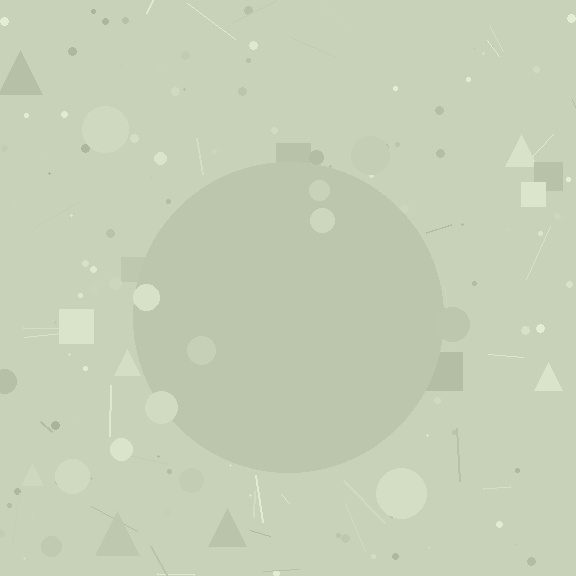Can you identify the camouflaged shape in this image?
The camouflaged shape is a circle.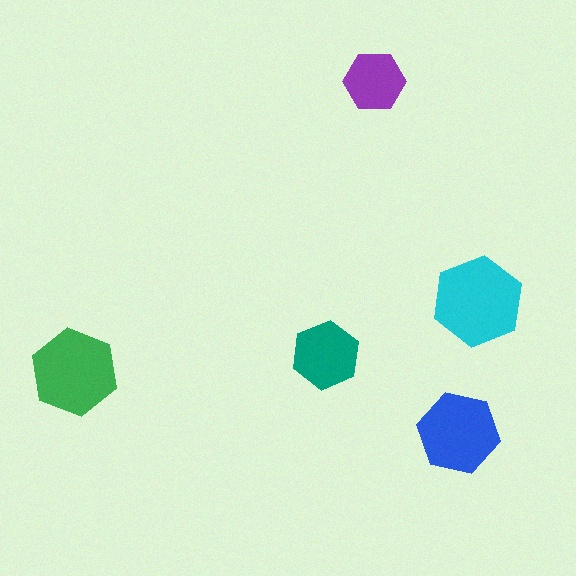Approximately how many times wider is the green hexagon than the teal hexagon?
About 1.5 times wider.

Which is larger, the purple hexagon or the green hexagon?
The green one.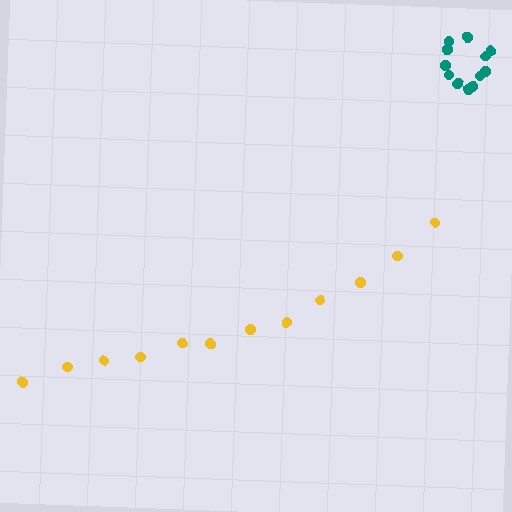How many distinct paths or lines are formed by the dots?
There are 2 distinct paths.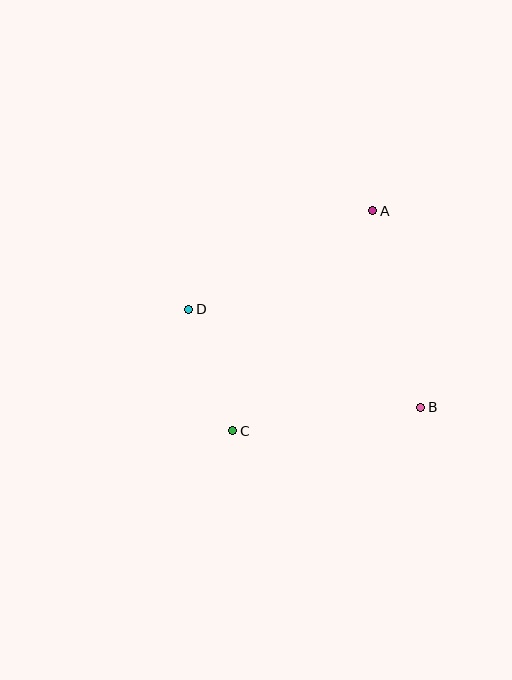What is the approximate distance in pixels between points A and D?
The distance between A and D is approximately 209 pixels.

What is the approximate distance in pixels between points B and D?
The distance between B and D is approximately 252 pixels.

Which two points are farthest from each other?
Points A and C are farthest from each other.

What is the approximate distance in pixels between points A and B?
The distance between A and B is approximately 202 pixels.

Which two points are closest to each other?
Points C and D are closest to each other.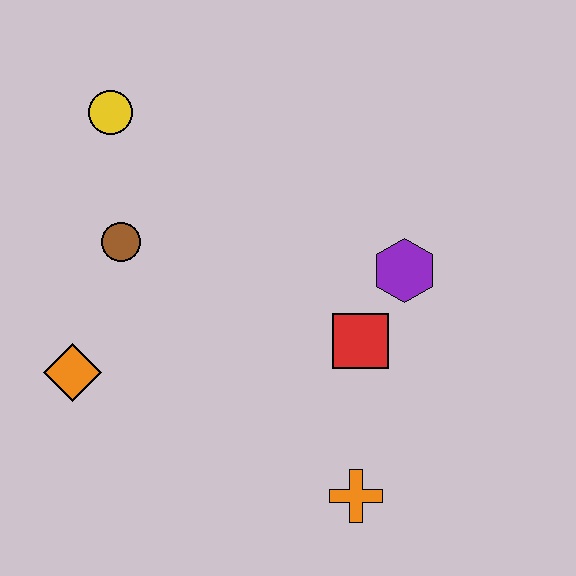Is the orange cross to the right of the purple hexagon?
No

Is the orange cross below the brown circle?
Yes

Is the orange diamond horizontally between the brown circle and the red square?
No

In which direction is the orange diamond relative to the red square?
The orange diamond is to the left of the red square.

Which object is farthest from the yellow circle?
The orange cross is farthest from the yellow circle.